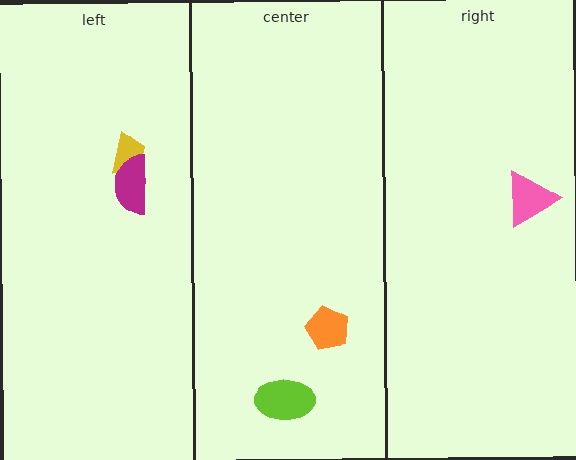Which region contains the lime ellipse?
The center region.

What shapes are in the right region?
The pink triangle.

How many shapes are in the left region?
2.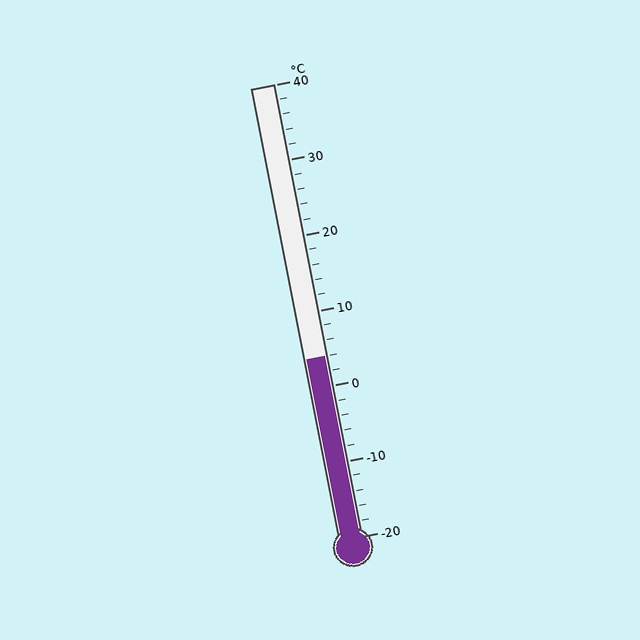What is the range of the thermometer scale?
The thermometer scale ranges from -20°C to 40°C.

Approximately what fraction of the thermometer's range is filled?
The thermometer is filled to approximately 40% of its range.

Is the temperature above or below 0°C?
The temperature is above 0°C.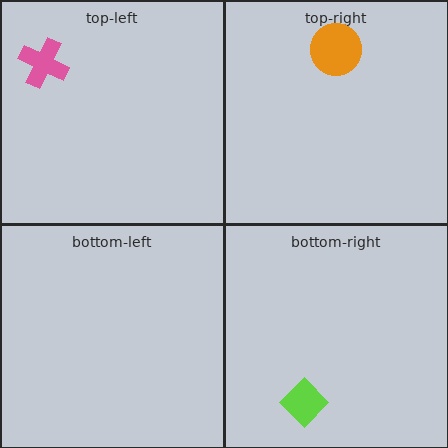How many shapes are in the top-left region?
1.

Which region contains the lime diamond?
The bottom-right region.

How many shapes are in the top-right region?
1.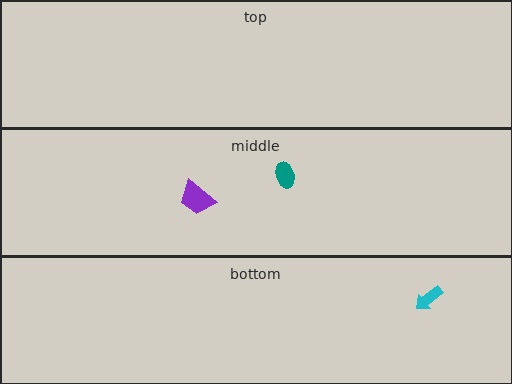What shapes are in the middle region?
The purple trapezoid, the teal ellipse.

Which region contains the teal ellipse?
The middle region.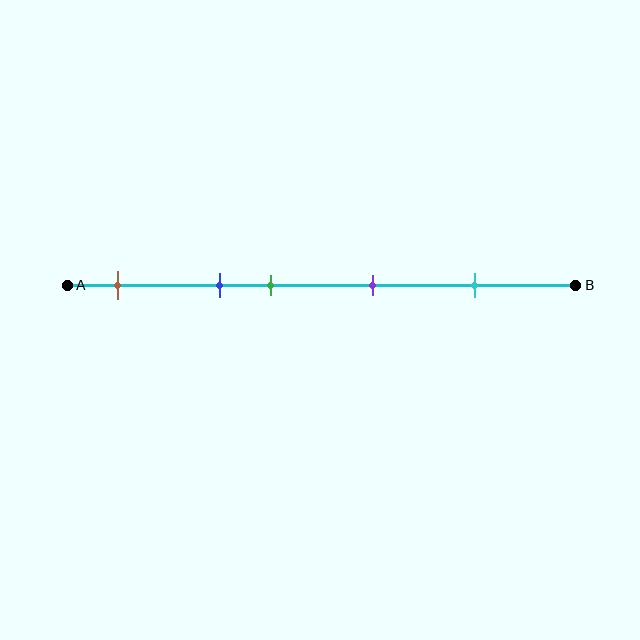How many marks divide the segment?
There are 5 marks dividing the segment.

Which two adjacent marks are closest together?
The blue and green marks are the closest adjacent pair.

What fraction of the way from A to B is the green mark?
The green mark is approximately 40% (0.4) of the way from A to B.